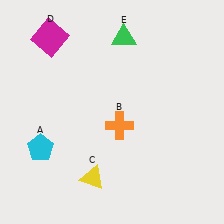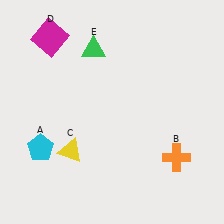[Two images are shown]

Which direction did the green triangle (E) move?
The green triangle (E) moved left.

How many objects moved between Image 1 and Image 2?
3 objects moved between the two images.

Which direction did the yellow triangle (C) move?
The yellow triangle (C) moved up.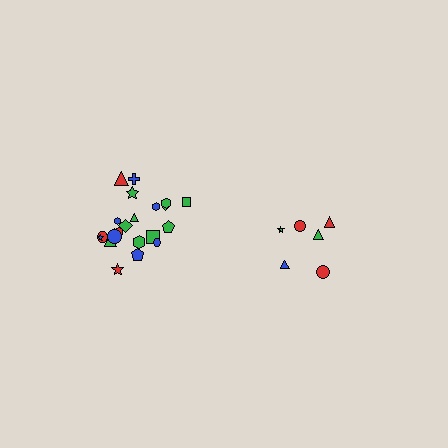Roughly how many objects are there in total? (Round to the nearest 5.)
Roughly 30 objects in total.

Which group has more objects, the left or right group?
The left group.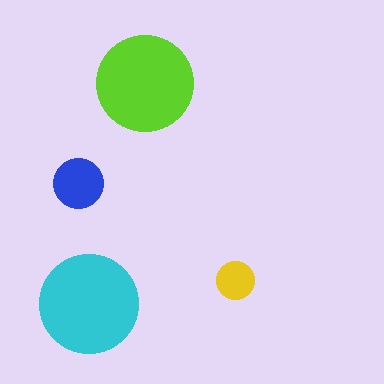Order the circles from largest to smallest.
the cyan one, the lime one, the blue one, the yellow one.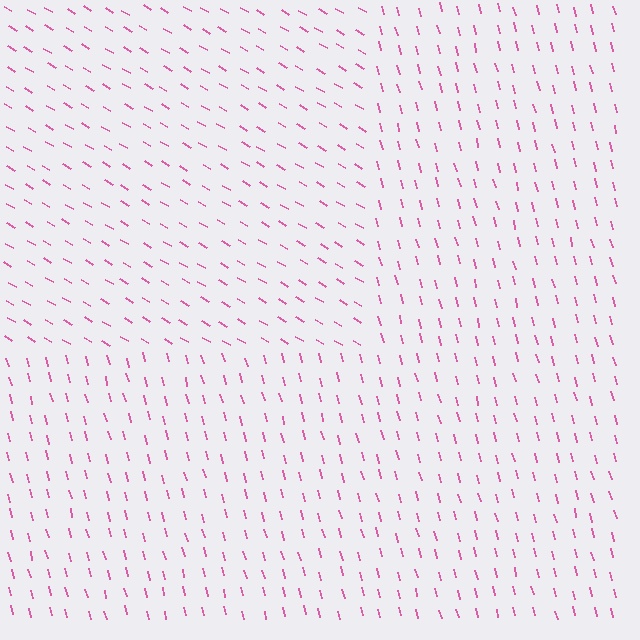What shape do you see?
I see a rectangle.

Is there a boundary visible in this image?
Yes, there is a texture boundary formed by a change in line orientation.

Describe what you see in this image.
The image is filled with small pink line segments. A rectangle region in the image has lines oriented differently from the surrounding lines, creating a visible texture boundary.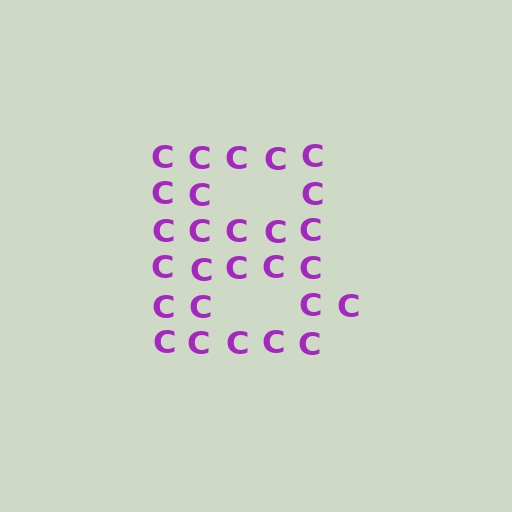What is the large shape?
The large shape is the letter B.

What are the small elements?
The small elements are letter C's.